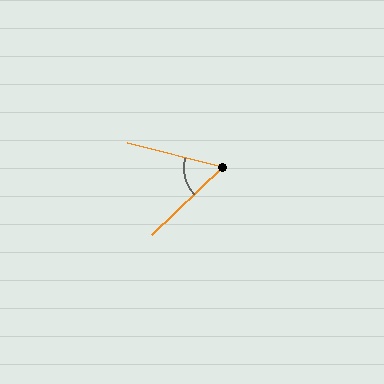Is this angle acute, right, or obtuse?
It is acute.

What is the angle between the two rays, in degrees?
Approximately 58 degrees.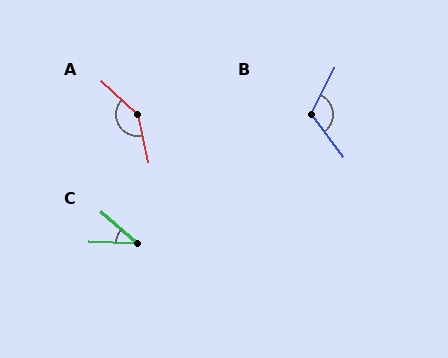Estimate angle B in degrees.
Approximately 116 degrees.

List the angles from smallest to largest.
C (39°), B (116°), A (145°).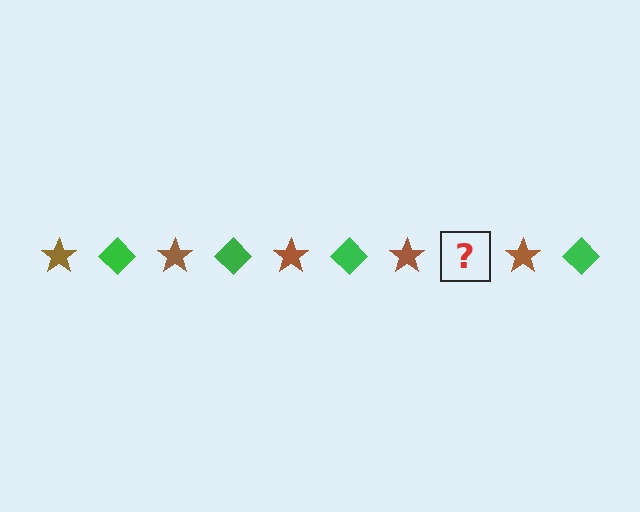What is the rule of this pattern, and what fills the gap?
The rule is that the pattern alternates between brown star and green diamond. The gap should be filled with a green diamond.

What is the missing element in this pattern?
The missing element is a green diamond.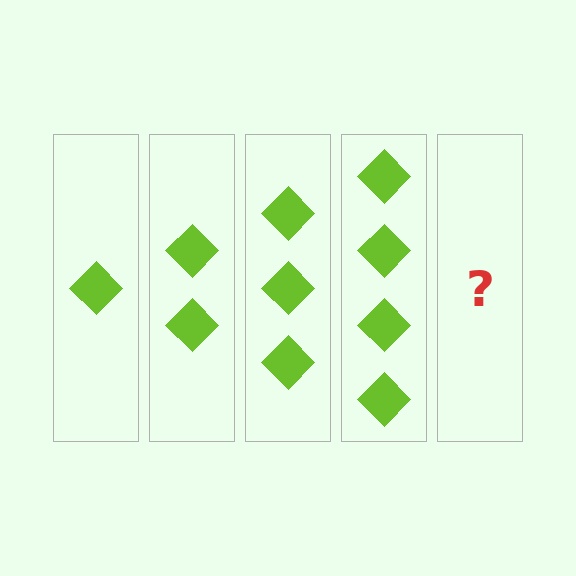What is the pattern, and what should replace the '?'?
The pattern is that each step adds one more diamond. The '?' should be 5 diamonds.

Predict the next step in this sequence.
The next step is 5 diamonds.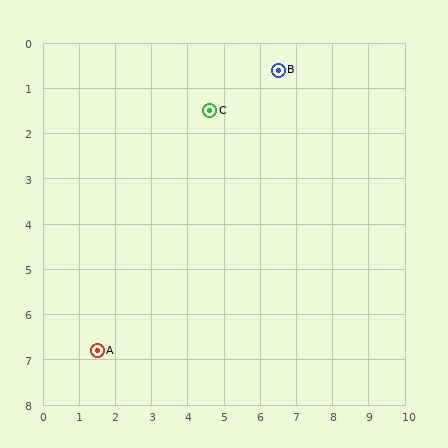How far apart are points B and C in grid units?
Points B and C are about 2.1 grid units apart.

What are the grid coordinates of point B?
Point B is at approximately (6.5, 0.6).